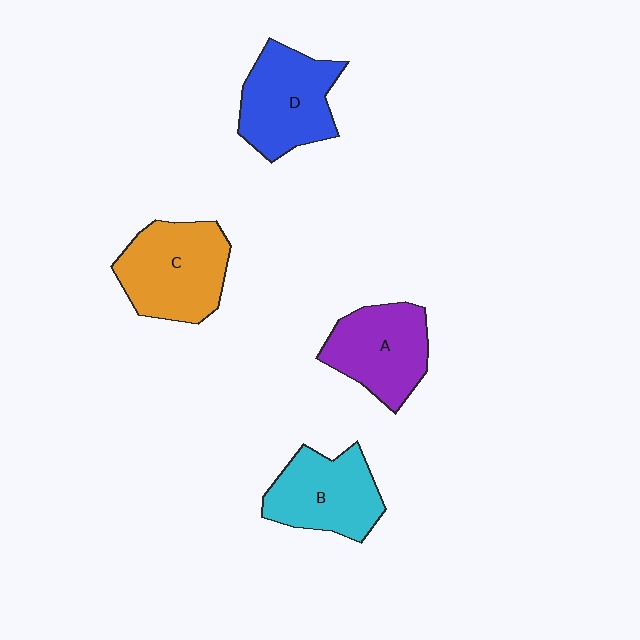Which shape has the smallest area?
Shape A (purple).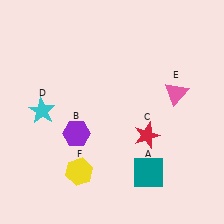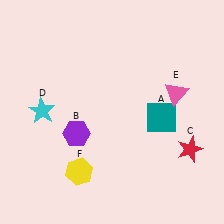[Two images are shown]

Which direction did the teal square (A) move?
The teal square (A) moved up.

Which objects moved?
The objects that moved are: the teal square (A), the red star (C).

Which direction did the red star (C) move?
The red star (C) moved right.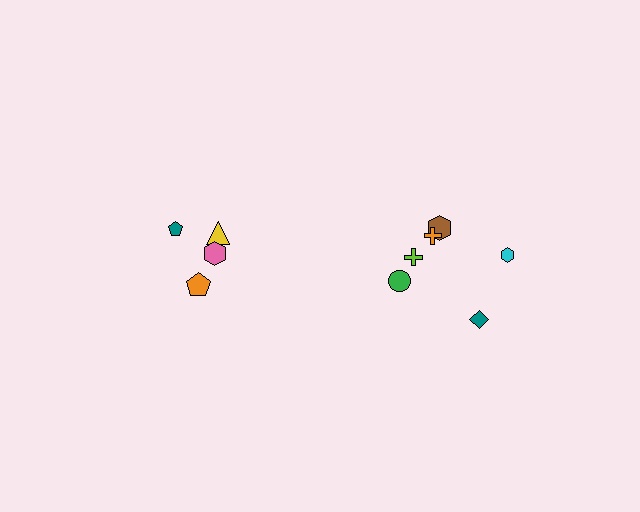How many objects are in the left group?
There are 4 objects.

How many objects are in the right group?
There are 6 objects.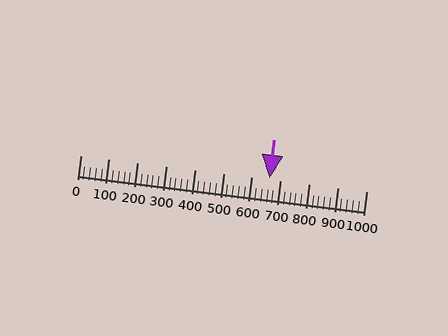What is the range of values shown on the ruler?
The ruler shows values from 0 to 1000.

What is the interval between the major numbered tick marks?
The major tick marks are spaced 100 units apart.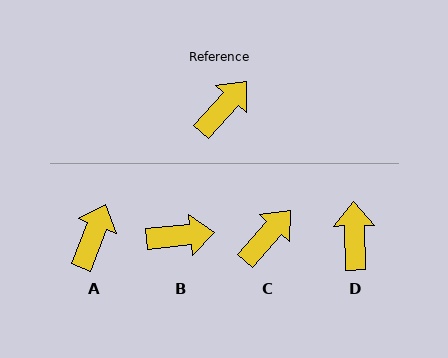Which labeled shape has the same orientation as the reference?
C.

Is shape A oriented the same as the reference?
No, it is off by about 20 degrees.